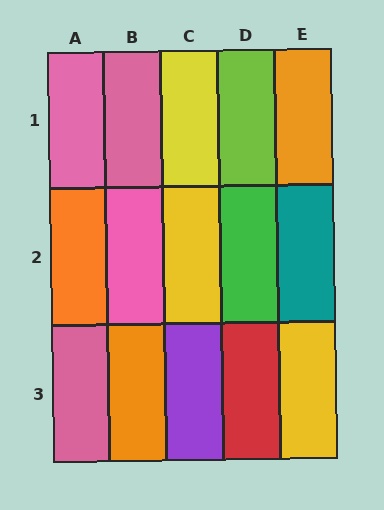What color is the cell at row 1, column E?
Orange.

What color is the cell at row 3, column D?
Red.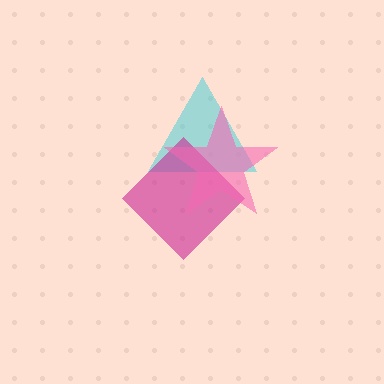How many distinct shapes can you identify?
There are 3 distinct shapes: a cyan triangle, a magenta diamond, a pink star.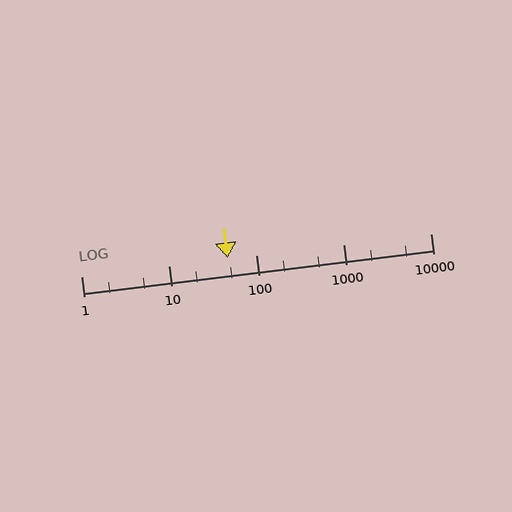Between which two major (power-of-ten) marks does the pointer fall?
The pointer is between 10 and 100.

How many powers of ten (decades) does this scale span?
The scale spans 4 decades, from 1 to 10000.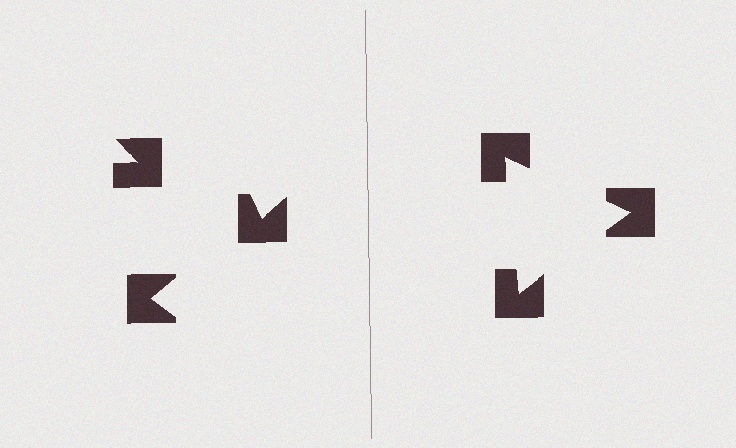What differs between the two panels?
The notched squares are positioned identically on both sides; only the wedge orientations differ. On the right they align to a triangle; on the left they are misaligned.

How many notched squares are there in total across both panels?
6 — 3 on each side.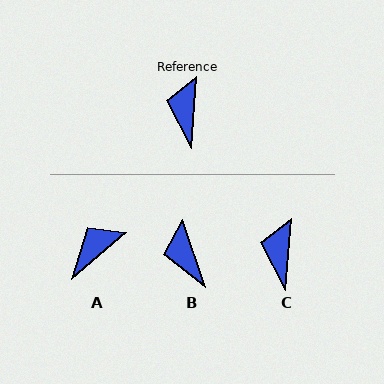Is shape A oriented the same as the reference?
No, it is off by about 45 degrees.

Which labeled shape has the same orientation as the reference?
C.